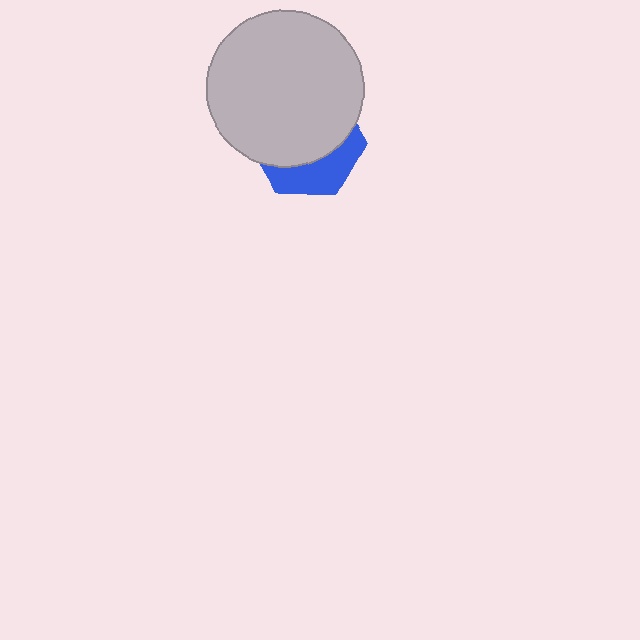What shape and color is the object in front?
The object in front is a light gray circle.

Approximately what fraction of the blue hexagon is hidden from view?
Roughly 67% of the blue hexagon is hidden behind the light gray circle.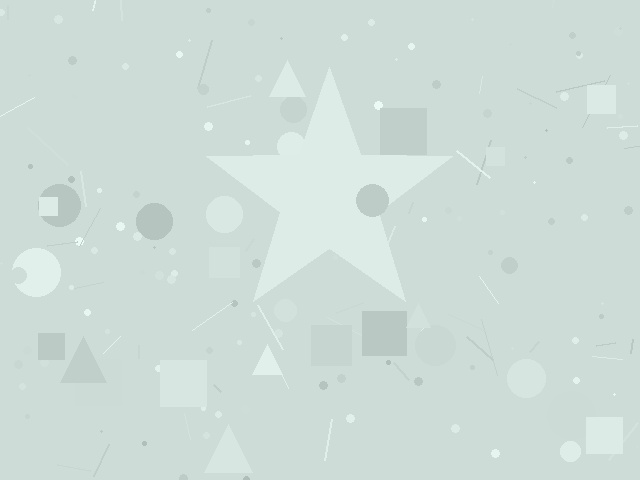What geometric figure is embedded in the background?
A star is embedded in the background.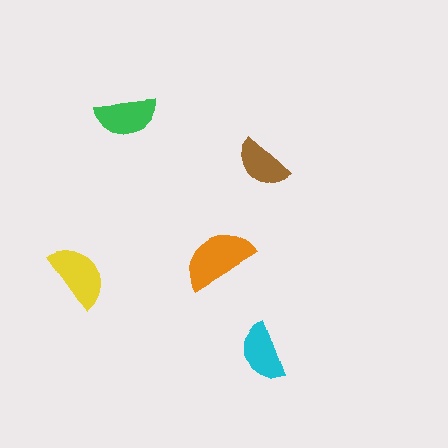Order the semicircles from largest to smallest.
the orange one, the yellow one, the green one, the cyan one, the brown one.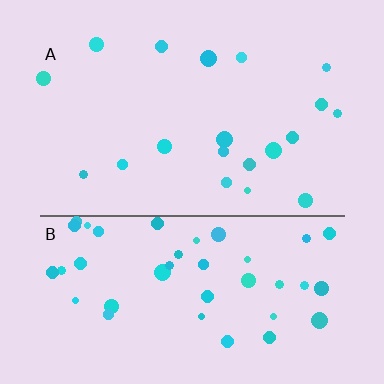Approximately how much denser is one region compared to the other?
Approximately 2.2× — region B over region A.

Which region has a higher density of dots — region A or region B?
B (the bottom).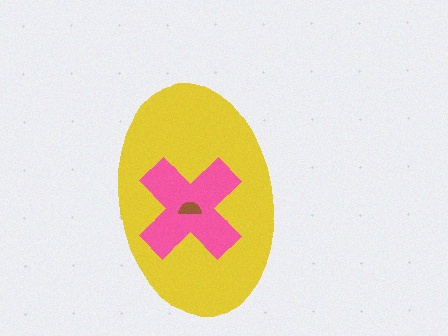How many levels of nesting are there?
3.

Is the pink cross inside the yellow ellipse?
Yes.